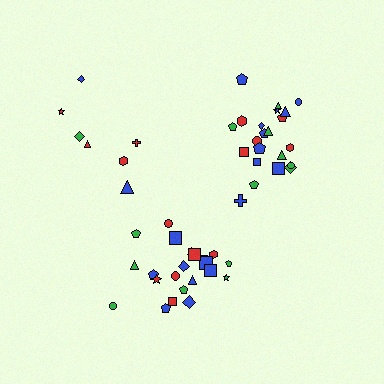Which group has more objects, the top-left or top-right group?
The top-right group.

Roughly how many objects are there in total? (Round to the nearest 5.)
Roughly 50 objects in total.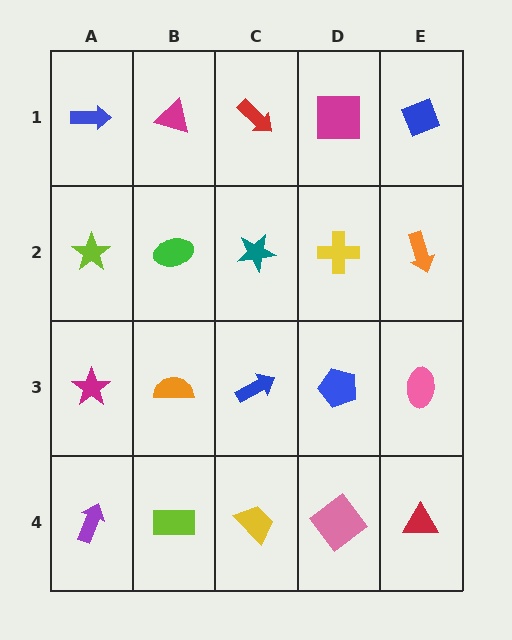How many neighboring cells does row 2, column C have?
4.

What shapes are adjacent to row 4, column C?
A blue arrow (row 3, column C), a lime rectangle (row 4, column B), a pink diamond (row 4, column D).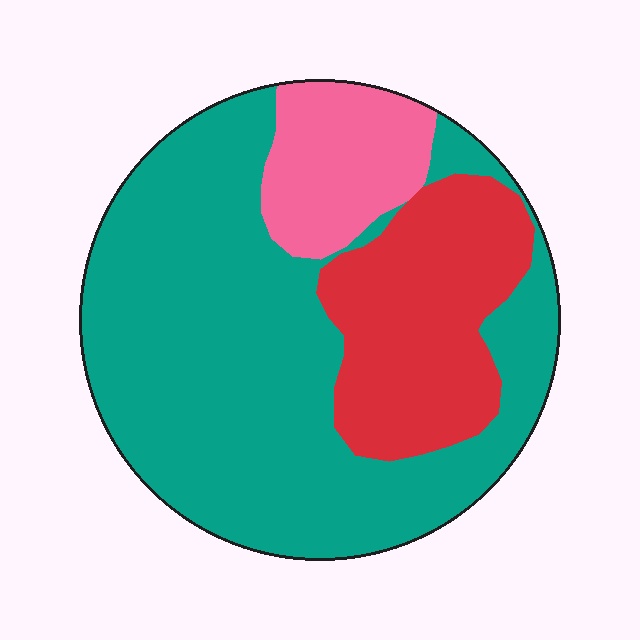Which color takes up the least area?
Pink, at roughly 15%.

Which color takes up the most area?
Teal, at roughly 65%.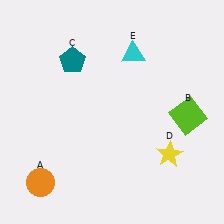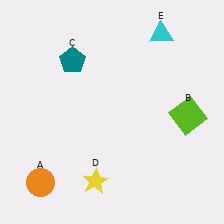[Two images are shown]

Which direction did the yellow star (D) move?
The yellow star (D) moved left.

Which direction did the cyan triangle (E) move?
The cyan triangle (E) moved right.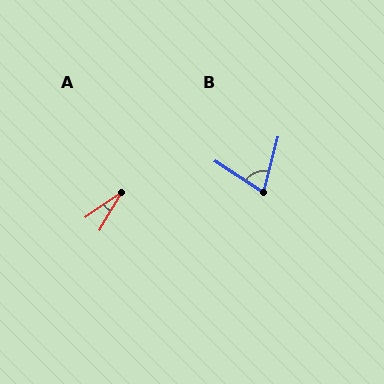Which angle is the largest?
B, at approximately 72 degrees.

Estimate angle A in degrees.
Approximately 24 degrees.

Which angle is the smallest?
A, at approximately 24 degrees.